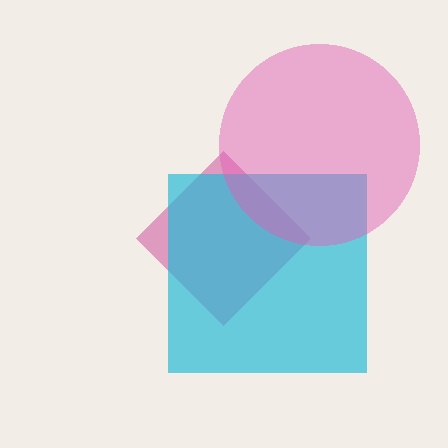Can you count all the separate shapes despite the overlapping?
Yes, there are 3 separate shapes.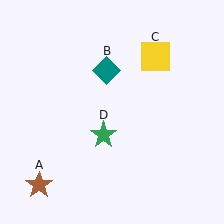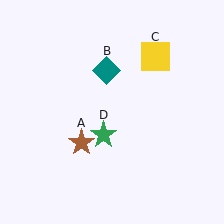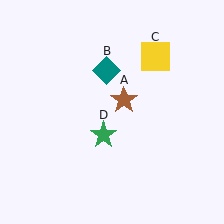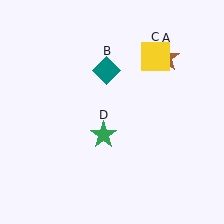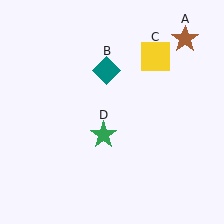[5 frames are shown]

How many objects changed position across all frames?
1 object changed position: brown star (object A).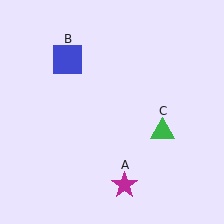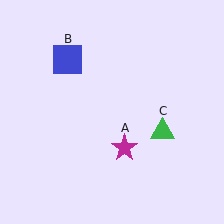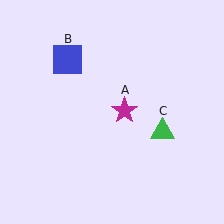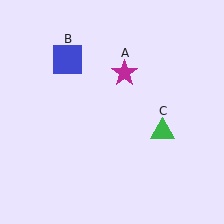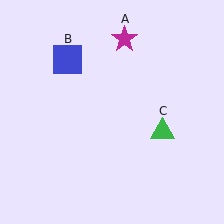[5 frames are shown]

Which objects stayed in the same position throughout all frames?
Blue square (object B) and green triangle (object C) remained stationary.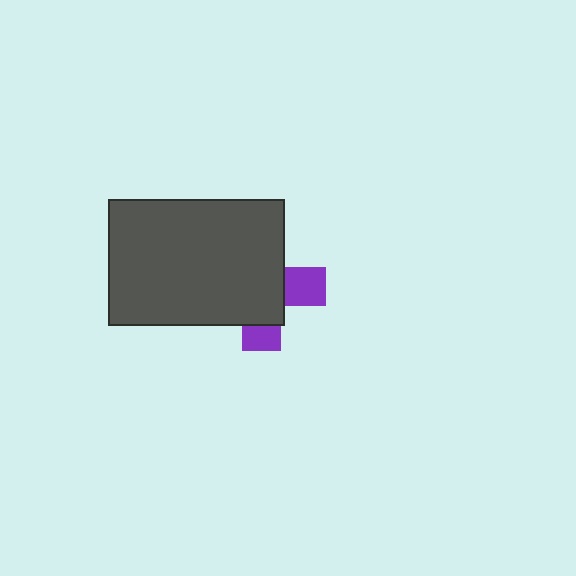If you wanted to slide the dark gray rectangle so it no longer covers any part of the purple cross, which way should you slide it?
Slide it left — that is the most direct way to separate the two shapes.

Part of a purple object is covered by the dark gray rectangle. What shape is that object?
It is a cross.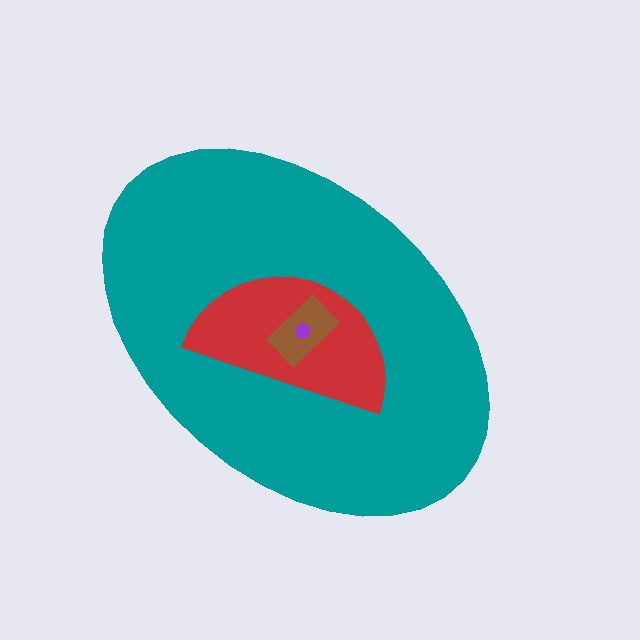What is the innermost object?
The purple pentagon.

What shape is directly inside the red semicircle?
The brown rectangle.